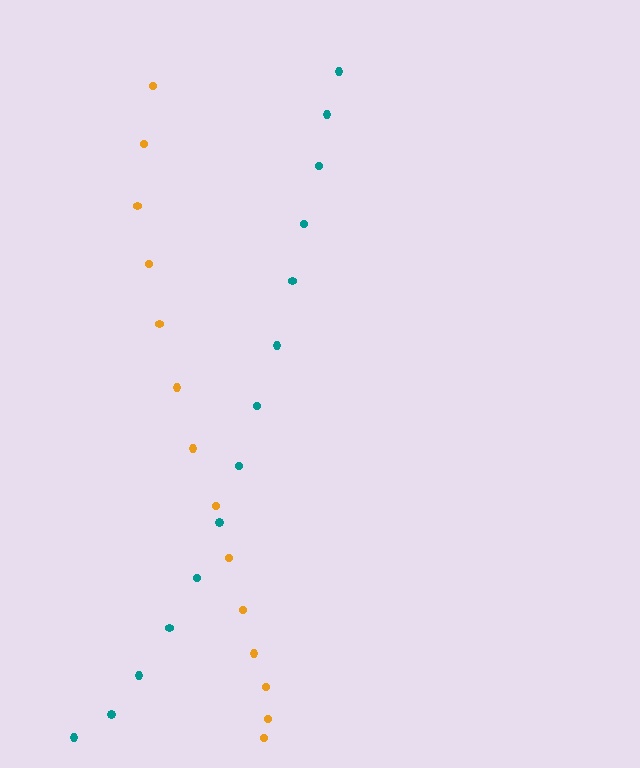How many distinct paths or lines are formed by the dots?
There are 2 distinct paths.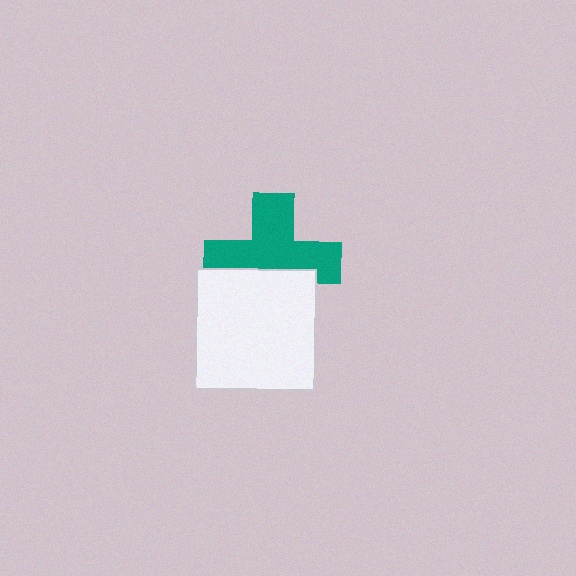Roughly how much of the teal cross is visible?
About half of it is visible (roughly 63%).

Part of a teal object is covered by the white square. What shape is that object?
It is a cross.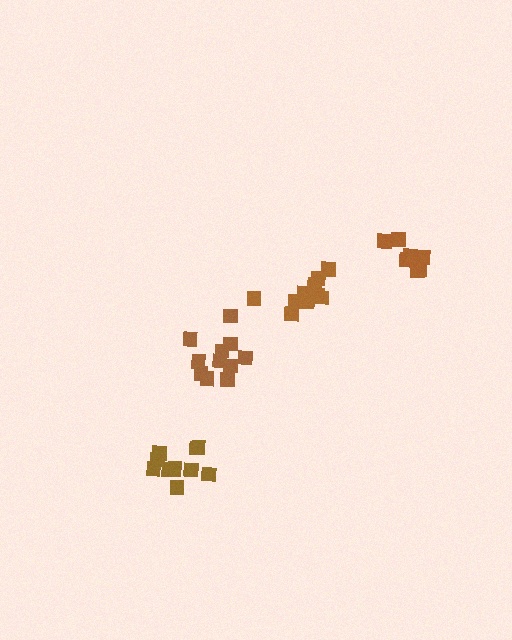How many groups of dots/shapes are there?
There are 4 groups.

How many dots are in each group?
Group 1: 11 dots, Group 2: 10 dots, Group 3: 8 dots, Group 4: 11 dots (40 total).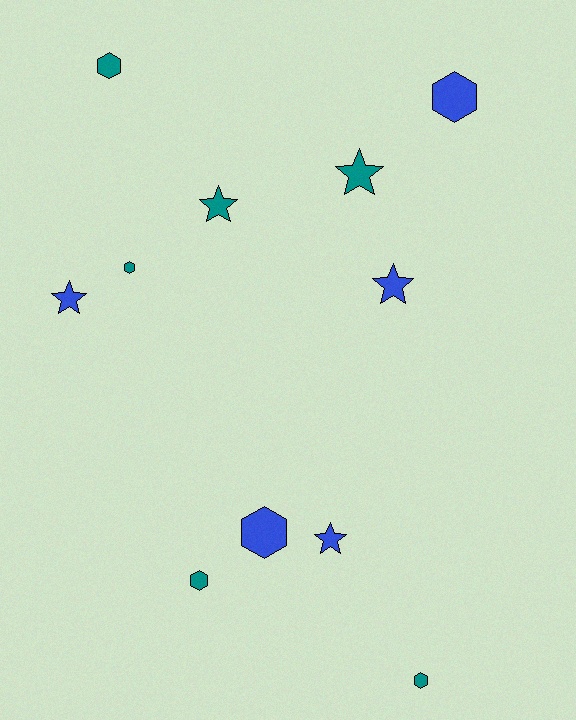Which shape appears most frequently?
Hexagon, with 6 objects.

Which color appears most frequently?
Teal, with 6 objects.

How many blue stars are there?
There are 3 blue stars.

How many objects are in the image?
There are 11 objects.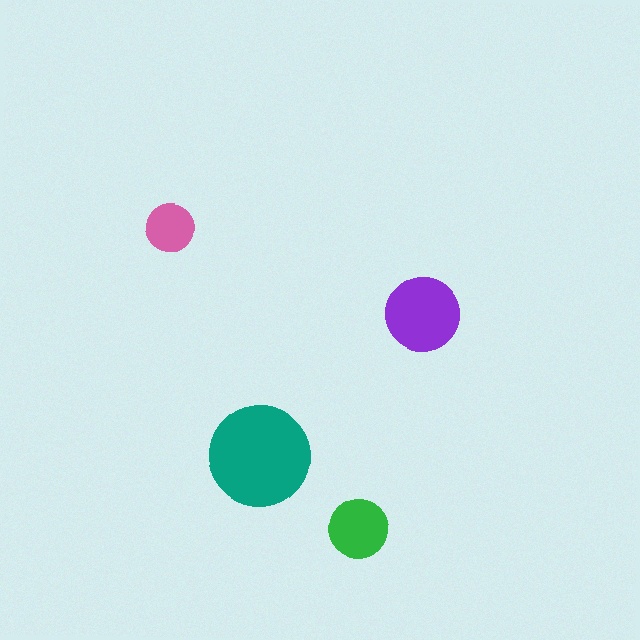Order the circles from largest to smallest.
the teal one, the purple one, the green one, the pink one.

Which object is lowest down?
The green circle is bottommost.